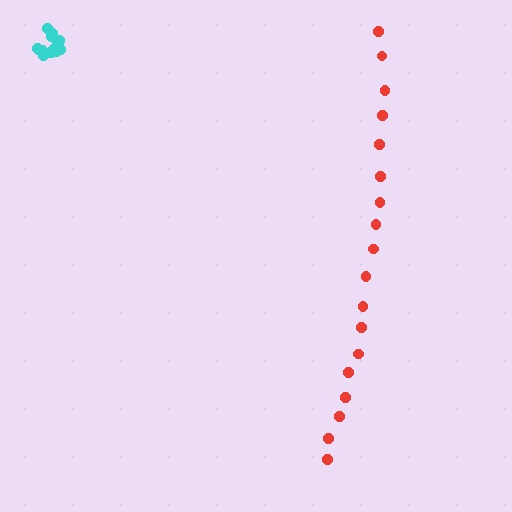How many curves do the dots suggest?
There are 2 distinct paths.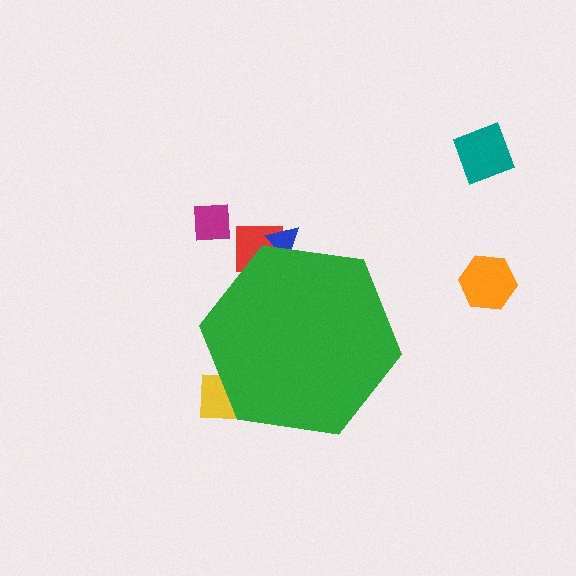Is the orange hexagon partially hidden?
No, the orange hexagon is fully visible.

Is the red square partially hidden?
Yes, the red square is partially hidden behind the green hexagon.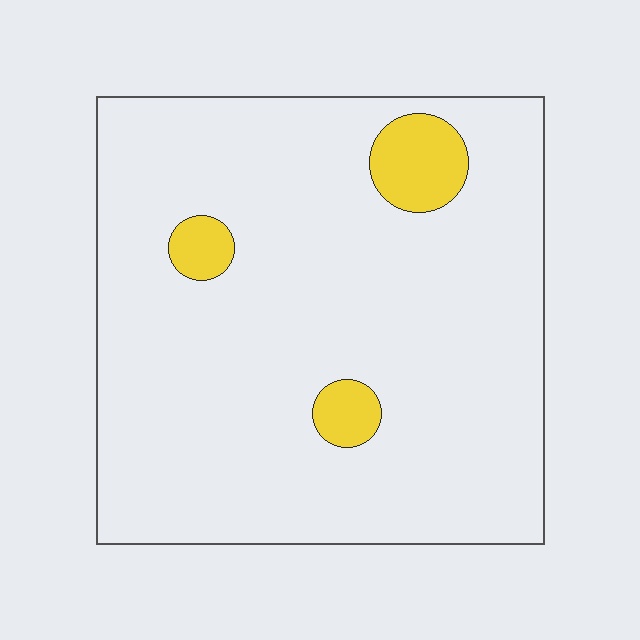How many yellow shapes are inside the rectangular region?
3.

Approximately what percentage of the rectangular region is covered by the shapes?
Approximately 5%.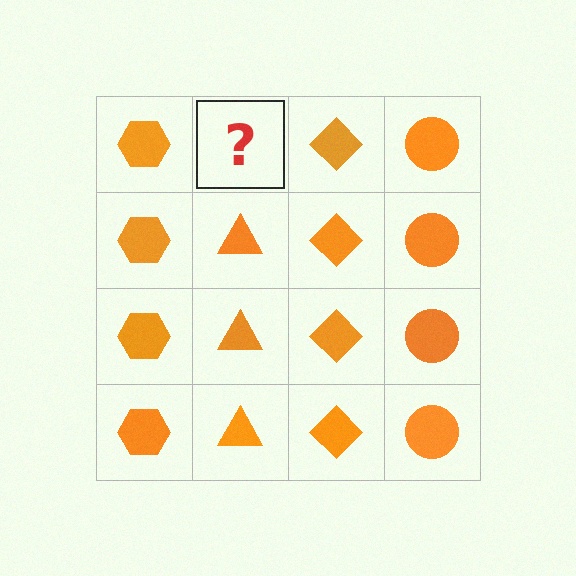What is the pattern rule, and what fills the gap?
The rule is that each column has a consistent shape. The gap should be filled with an orange triangle.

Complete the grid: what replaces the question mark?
The question mark should be replaced with an orange triangle.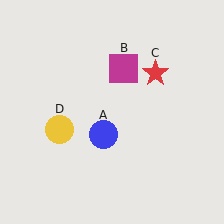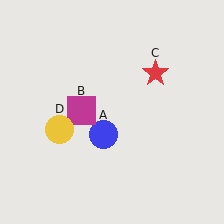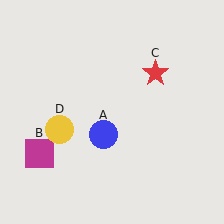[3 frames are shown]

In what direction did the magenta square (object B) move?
The magenta square (object B) moved down and to the left.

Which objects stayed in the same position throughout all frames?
Blue circle (object A) and red star (object C) and yellow circle (object D) remained stationary.